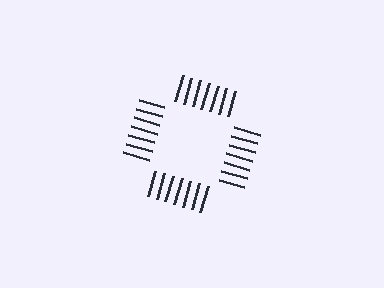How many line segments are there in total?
28 — 7 along each of the 4 edges.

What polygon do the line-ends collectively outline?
An illusory square — the line segments terminate on its edges but no continuous stroke is drawn.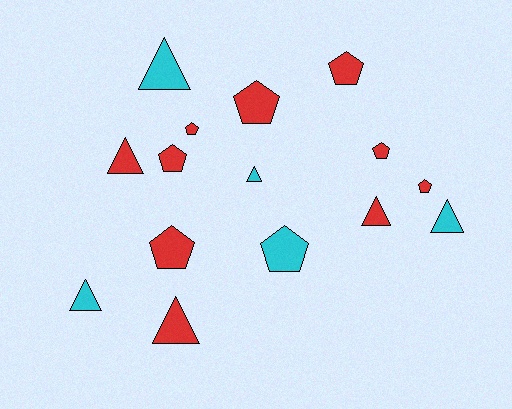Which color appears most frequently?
Red, with 10 objects.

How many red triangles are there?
There are 3 red triangles.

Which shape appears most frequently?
Pentagon, with 8 objects.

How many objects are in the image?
There are 15 objects.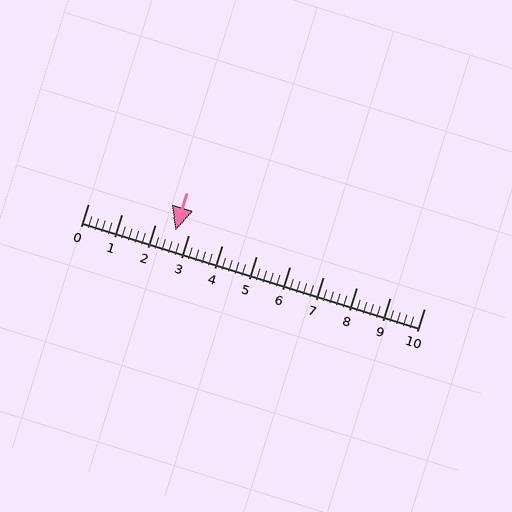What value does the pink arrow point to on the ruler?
The pink arrow points to approximately 2.6.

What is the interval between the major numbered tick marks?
The major tick marks are spaced 1 units apart.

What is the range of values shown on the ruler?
The ruler shows values from 0 to 10.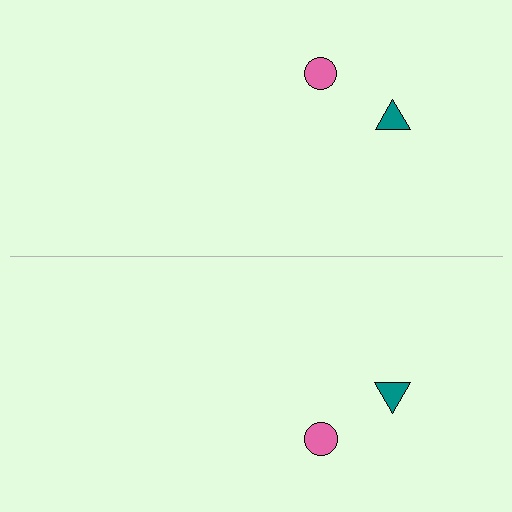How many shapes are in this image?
There are 4 shapes in this image.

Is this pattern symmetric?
Yes, this pattern has bilateral (reflection) symmetry.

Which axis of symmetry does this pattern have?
The pattern has a horizontal axis of symmetry running through the center of the image.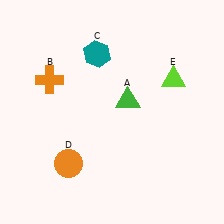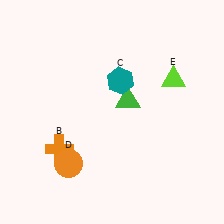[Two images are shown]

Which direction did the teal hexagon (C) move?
The teal hexagon (C) moved down.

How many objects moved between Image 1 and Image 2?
2 objects moved between the two images.